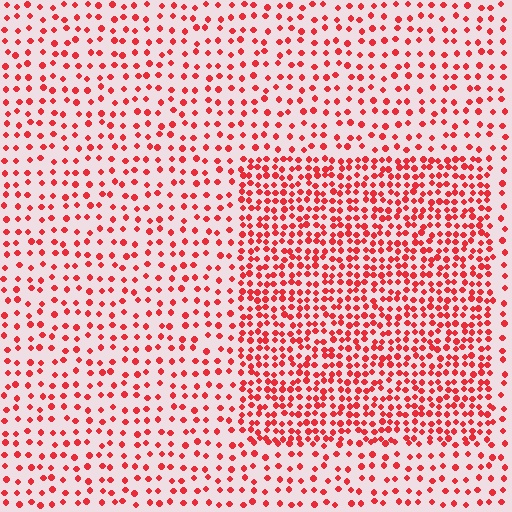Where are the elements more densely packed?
The elements are more densely packed inside the rectangle boundary.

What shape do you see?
I see a rectangle.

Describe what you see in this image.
The image contains small red elements arranged at two different densities. A rectangle-shaped region is visible where the elements are more densely packed than the surrounding area.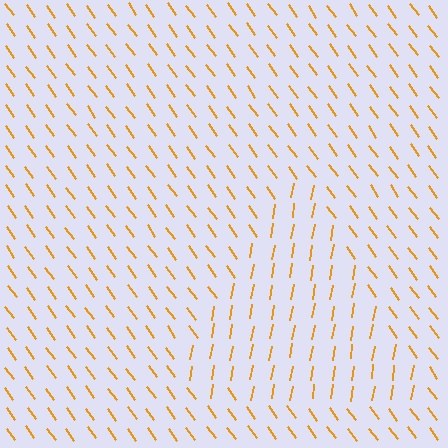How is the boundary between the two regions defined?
The boundary is defined purely by a change in line orientation (approximately 45 degrees difference). All lines are the same color and thickness.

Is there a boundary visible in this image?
Yes, there is a texture boundary formed by a change in line orientation.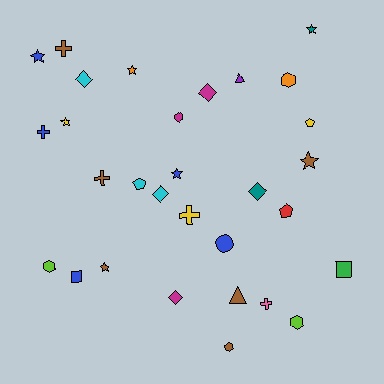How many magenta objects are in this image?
There are 3 magenta objects.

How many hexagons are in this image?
There are 5 hexagons.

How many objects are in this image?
There are 30 objects.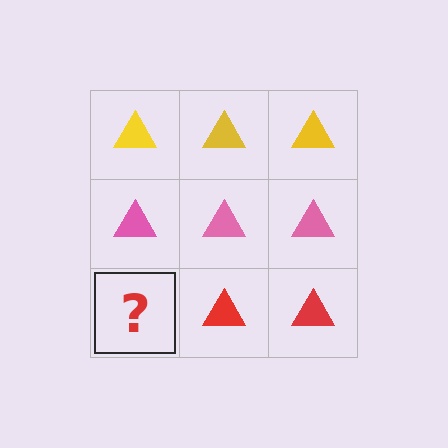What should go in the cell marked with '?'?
The missing cell should contain a red triangle.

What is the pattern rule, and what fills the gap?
The rule is that each row has a consistent color. The gap should be filled with a red triangle.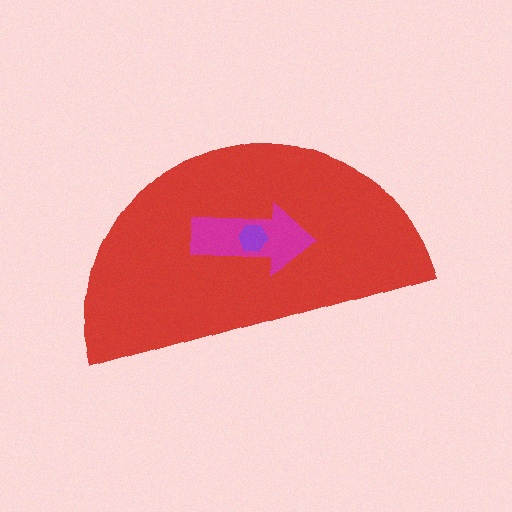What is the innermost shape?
The purple hexagon.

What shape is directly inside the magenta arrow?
The purple hexagon.